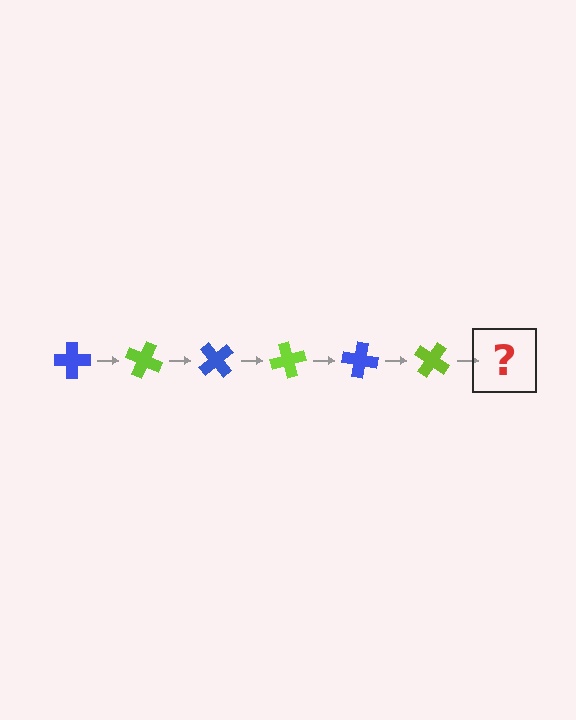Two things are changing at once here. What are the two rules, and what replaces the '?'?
The two rules are that it rotates 25 degrees each step and the color cycles through blue and lime. The '?' should be a blue cross, rotated 150 degrees from the start.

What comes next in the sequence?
The next element should be a blue cross, rotated 150 degrees from the start.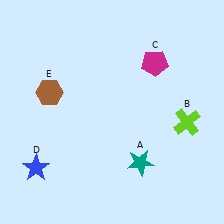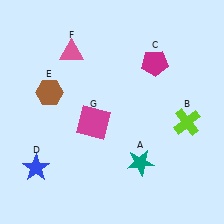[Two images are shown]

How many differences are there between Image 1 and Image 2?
There are 2 differences between the two images.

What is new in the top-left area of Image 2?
A pink triangle (F) was added in the top-left area of Image 2.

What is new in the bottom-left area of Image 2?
A magenta square (G) was added in the bottom-left area of Image 2.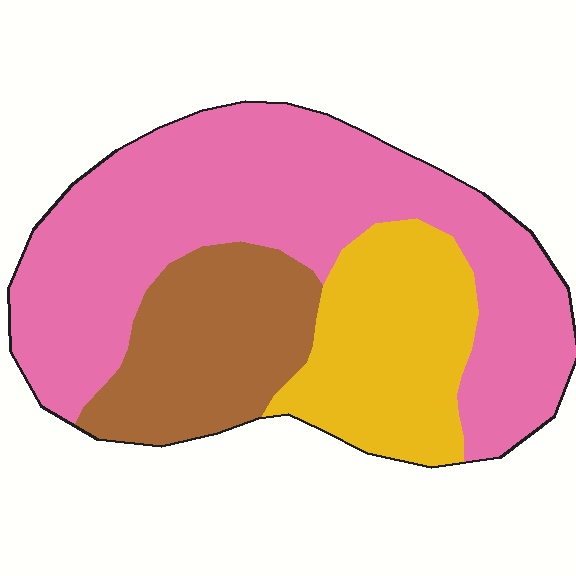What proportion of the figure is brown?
Brown takes up less than a quarter of the figure.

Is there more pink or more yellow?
Pink.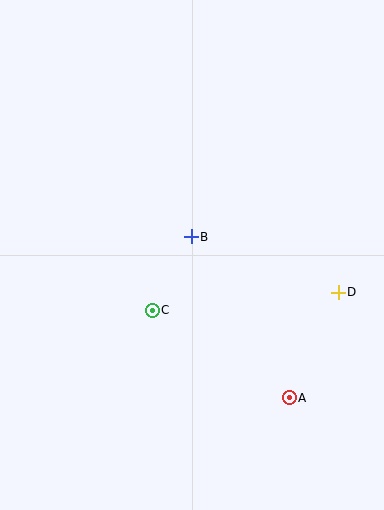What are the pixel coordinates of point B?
Point B is at (191, 237).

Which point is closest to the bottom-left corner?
Point C is closest to the bottom-left corner.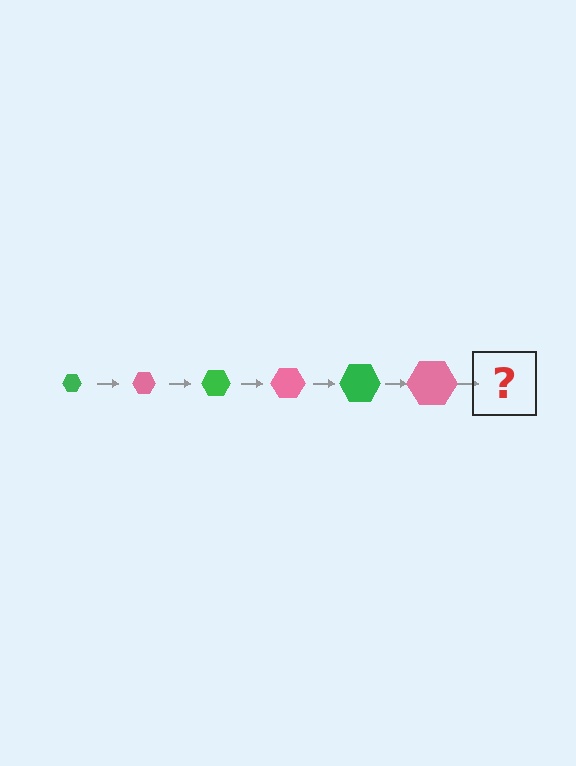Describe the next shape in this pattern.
It should be a green hexagon, larger than the previous one.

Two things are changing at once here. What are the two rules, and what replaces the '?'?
The two rules are that the hexagon grows larger each step and the color cycles through green and pink. The '?' should be a green hexagon, larger than the previous one.